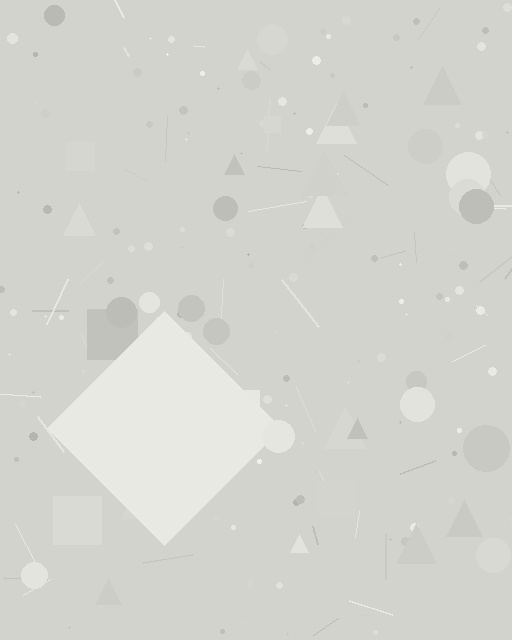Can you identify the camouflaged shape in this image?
The camouflaged shape is a diamond.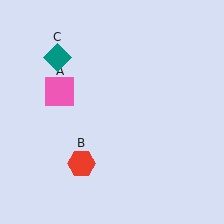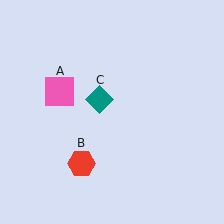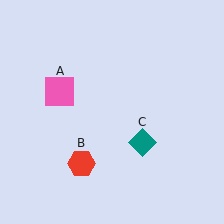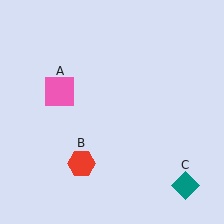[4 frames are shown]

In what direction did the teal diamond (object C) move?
The teal diamond (object C) moved down and to the right.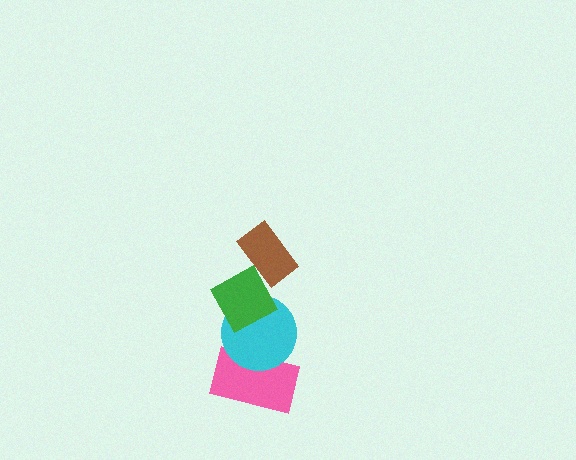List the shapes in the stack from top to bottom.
From top to bottom: the brown rectangle, the green diamond, the cyan circle, the pink rectangle.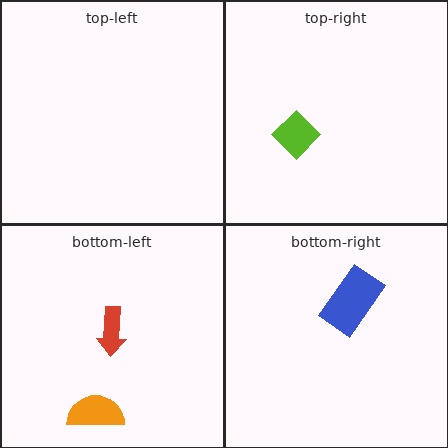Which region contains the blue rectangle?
The bottom-right region.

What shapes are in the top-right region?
The lime diamond.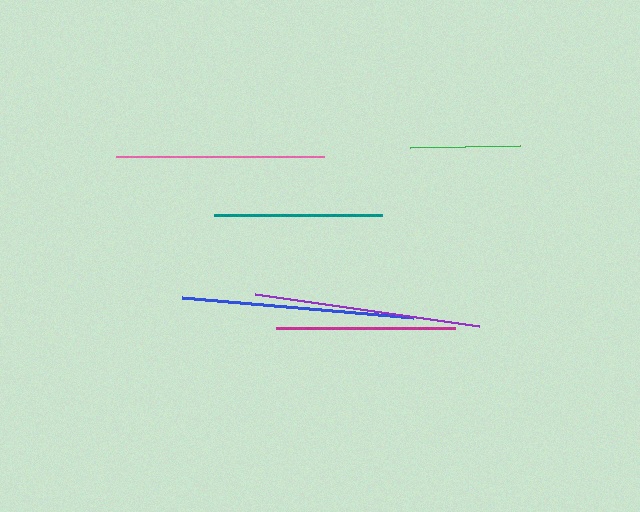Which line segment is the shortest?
The green line is the shortest at approximately 109 pixels.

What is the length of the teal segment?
The teal segment is approximately 168 pixels long.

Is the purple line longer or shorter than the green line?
The purple line is longer than the green line.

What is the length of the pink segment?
The pink segment is approximately 208 pixels long.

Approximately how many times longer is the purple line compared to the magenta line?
The purple line is approximately 1.3 times the length of the magenta line.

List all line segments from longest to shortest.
From longest to shortest: blue, purple, pink, magenta, teal, green.